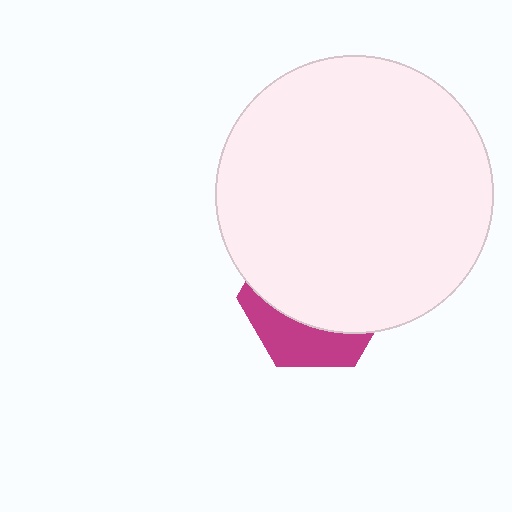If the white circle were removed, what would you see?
You would see the complete magenta hexagon.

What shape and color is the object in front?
The object in front is a white circle.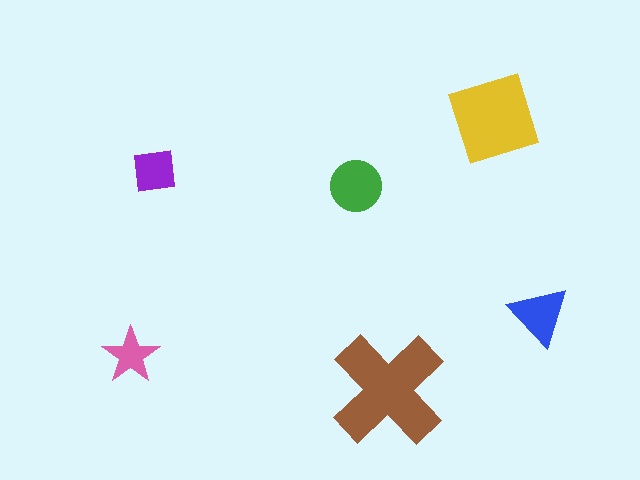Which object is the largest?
The brown cross.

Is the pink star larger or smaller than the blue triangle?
Smaller.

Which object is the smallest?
The pink star.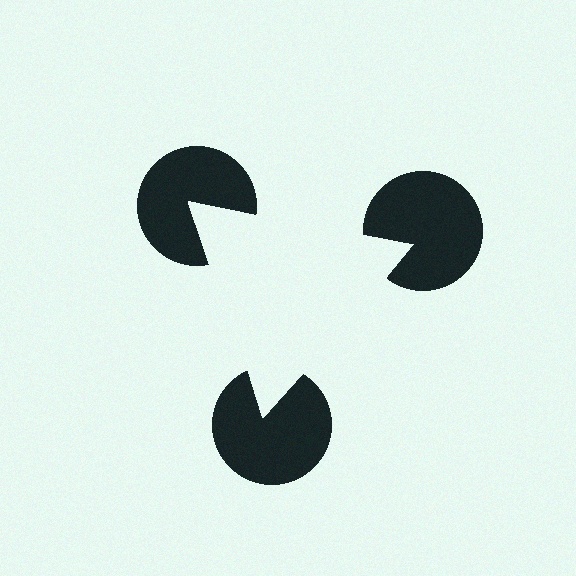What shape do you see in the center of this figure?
An illusory triangle — its edges are inferred from the aligned wedge cuts in the pac-man discs, not physically drawn.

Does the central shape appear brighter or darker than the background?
It typically appears slightly brighter than the background, even though no actual brightness change is drawn.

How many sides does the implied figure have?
3 sides.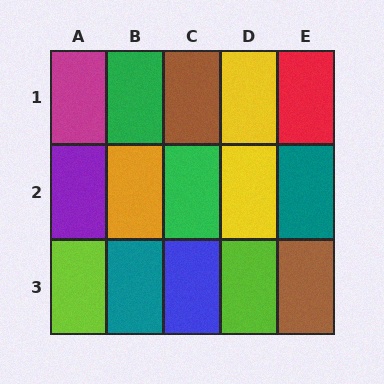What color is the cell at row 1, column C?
Brown.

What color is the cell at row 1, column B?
Green.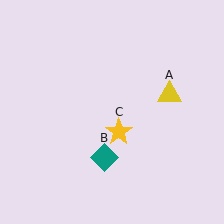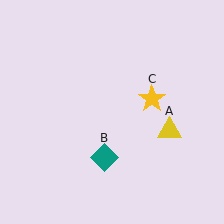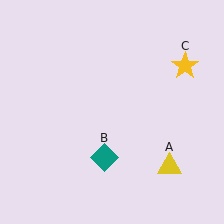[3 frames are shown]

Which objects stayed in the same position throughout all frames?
Teal diamond (object B) remained stationary.